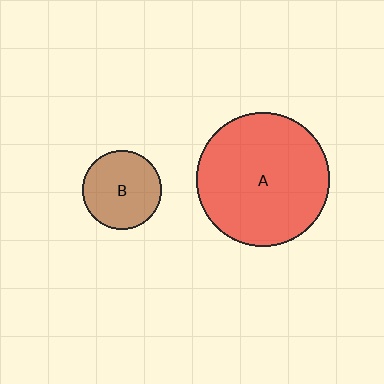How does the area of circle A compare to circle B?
Approximately 2.8 times.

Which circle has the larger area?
Circle A (red).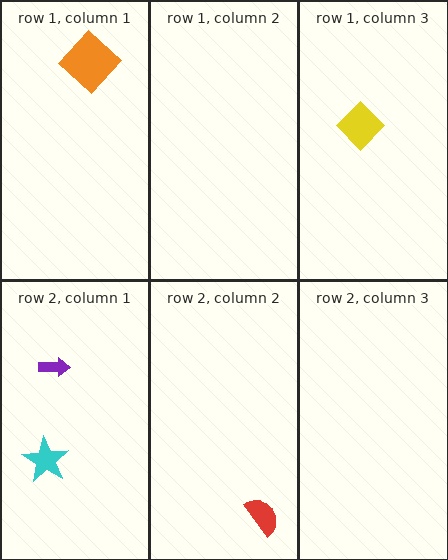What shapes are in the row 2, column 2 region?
The red semicircle.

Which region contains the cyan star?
The row 2, column 1 region.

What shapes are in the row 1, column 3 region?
The yellow diamond.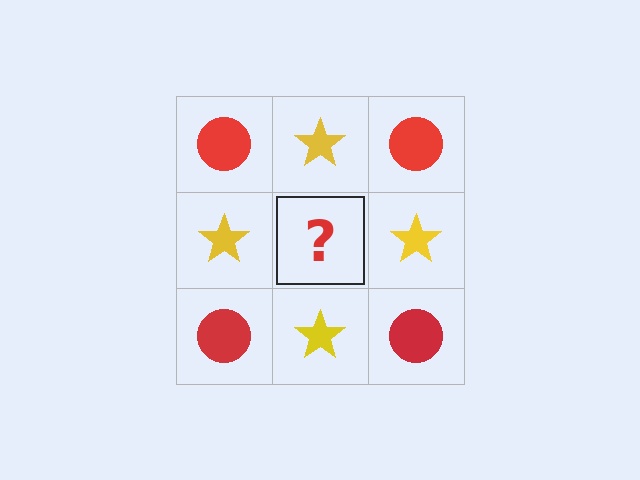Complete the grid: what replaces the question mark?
The question mark should be replaced with a red circle.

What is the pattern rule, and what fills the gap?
The rule is that it alternates red circle and yellow star in a checkerboard pattern. The gap should be filled with a red circle.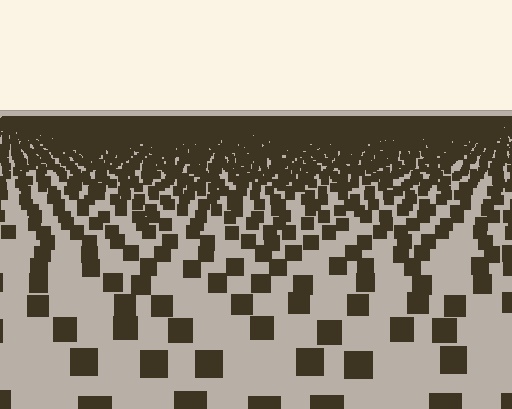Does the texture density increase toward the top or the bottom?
Density increases toward the top.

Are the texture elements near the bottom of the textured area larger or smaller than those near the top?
Larger. Near the bottom, elements are closer to the viewer and appear at a bigger on-screen size.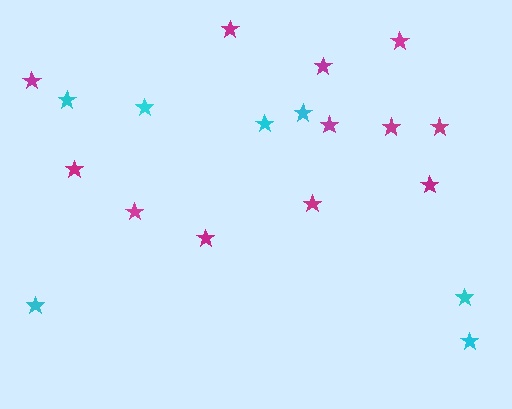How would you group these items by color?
There are 2 groups: one group of cyan stars (7) and one group of magenta stars (12).